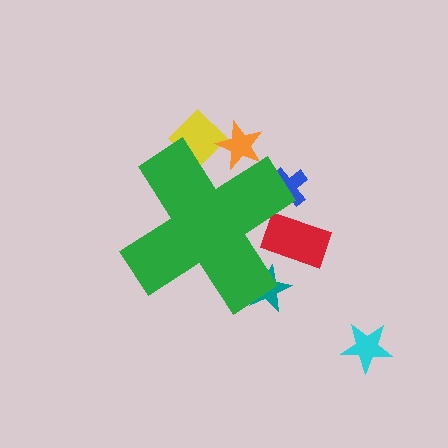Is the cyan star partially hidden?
No, the cyan star is fully visible.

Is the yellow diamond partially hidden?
Yes, the yellow diamond is partially hidden behind the green cross.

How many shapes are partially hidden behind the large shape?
5 shapes are partially hidden.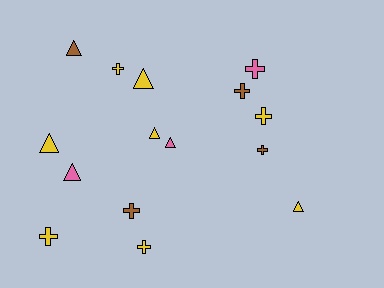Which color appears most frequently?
Yellow, with 8 objects.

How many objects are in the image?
There are 15 objects.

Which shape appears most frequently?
Cross, with 8 objects.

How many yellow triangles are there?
There are 4 yellow triangles.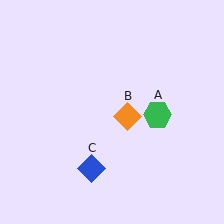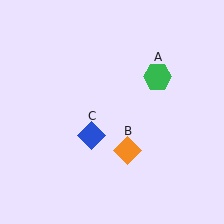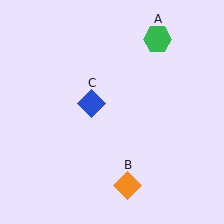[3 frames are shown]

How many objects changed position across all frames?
3 objects changed position: green hexagon (object A), orange diamond (object B), blue diamond (object C).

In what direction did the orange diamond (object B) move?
The orange diamond (object B) moved down.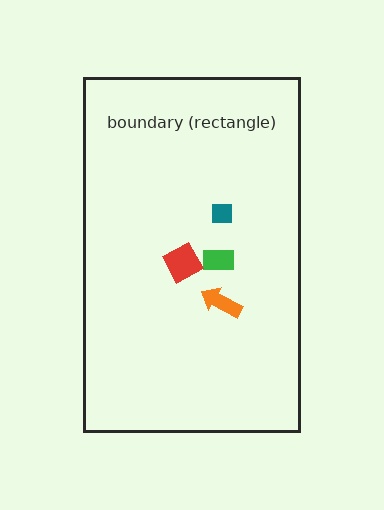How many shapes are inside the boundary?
4 inside, 0 outside.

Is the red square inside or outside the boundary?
Inside.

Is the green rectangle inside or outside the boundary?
Inside.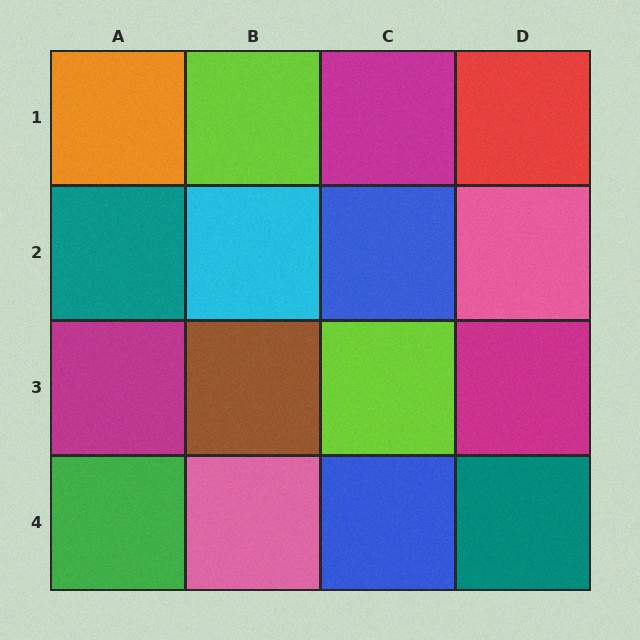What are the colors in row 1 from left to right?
Orange, lime, magenta, red.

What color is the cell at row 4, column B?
Pink.